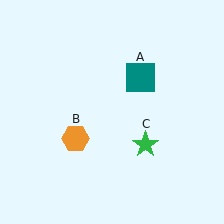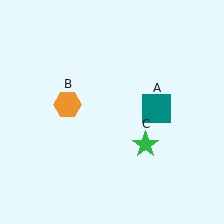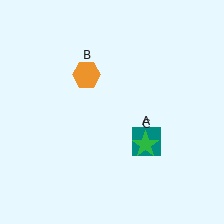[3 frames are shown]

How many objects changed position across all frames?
2 objects changed position: teal square (object A), orange hexagon (object B).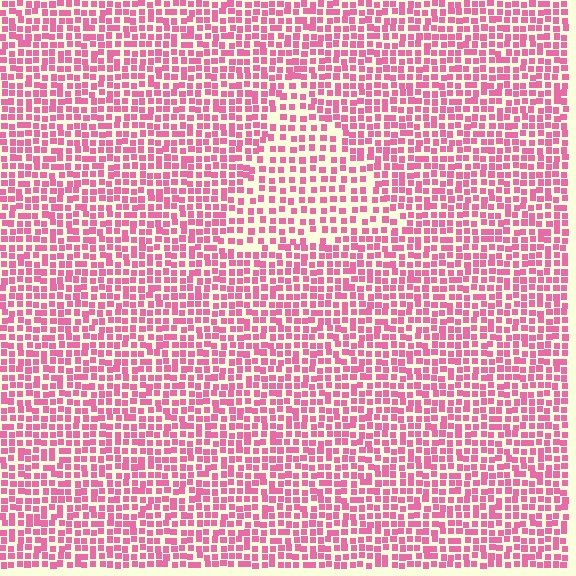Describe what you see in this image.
The image contains small pink elements arranged at two different densities. A triangle-shaped region is visible where the elements are less densely packed than the surrounding area.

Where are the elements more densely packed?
The elements are more densely packed outside the triangle boundary.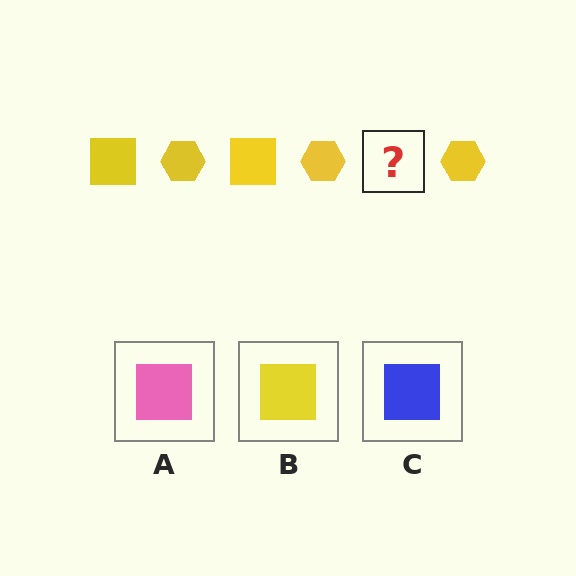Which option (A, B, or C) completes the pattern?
B.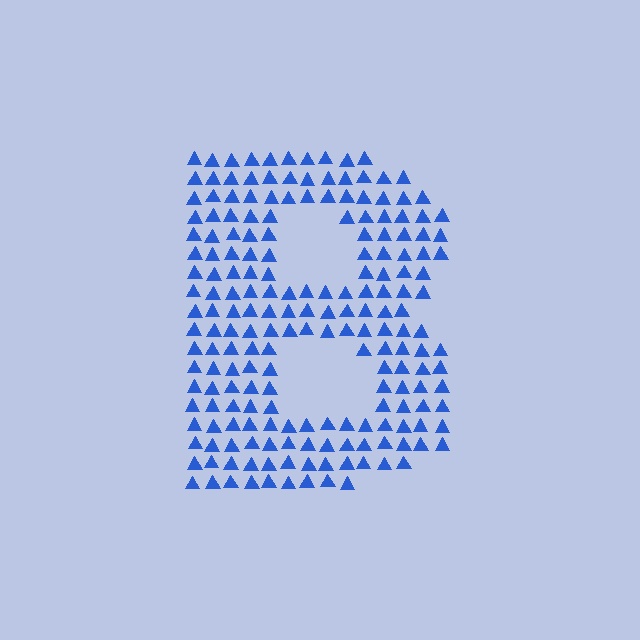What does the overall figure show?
The overall figure shows the letter B.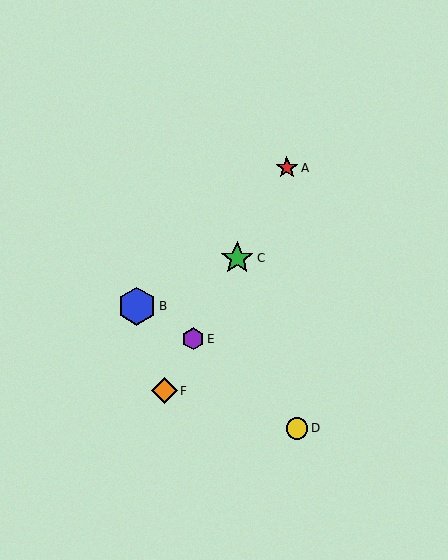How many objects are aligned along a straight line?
4 objects (A, C, E, F) are aligned along a straight line.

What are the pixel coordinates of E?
Object E is at (193, 339).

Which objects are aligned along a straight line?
Objects A, C, E, F are aligned along a straight line.